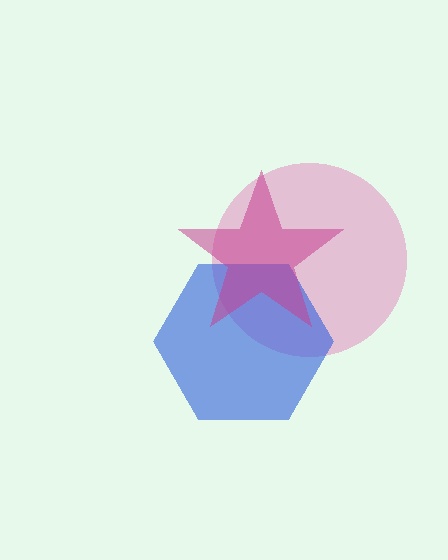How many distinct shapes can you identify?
There are 3 distinct shapes: a pink circle, a blue hexagon, a magenta star.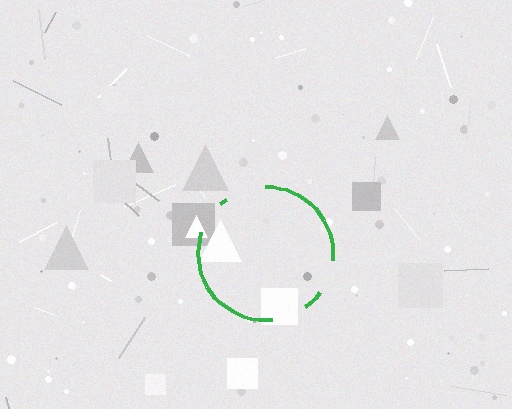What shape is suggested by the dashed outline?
The dashed outline suggests a circle.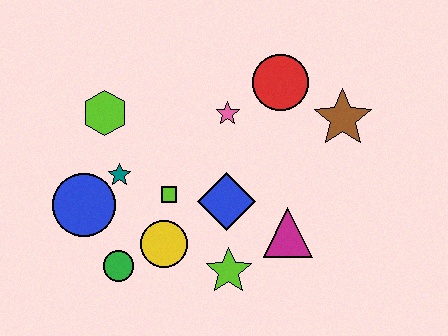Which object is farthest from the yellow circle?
The brown star is farthest from the yellow circle.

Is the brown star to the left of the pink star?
No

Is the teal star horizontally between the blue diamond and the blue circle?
Yes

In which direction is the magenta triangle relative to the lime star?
The magenta triangle is to the right of the lime star.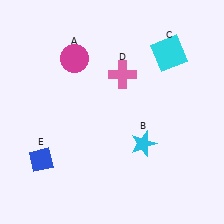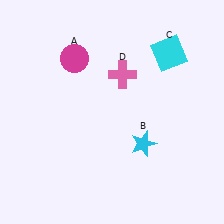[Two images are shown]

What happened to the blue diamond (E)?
The blue diamond (E) was removed in Image 2. It was in the bottom-left area of Image 1.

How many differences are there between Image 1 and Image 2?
There is 1 difference between the two images.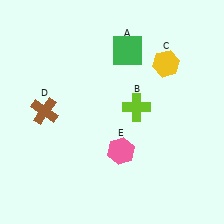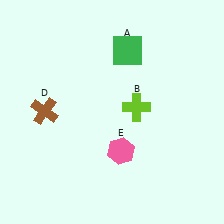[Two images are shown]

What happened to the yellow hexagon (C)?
The yellow hexagon (C) was removed in Image 2. It was in the top-right area of Image 1.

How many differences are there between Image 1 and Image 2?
There is 1 difference between the two images.